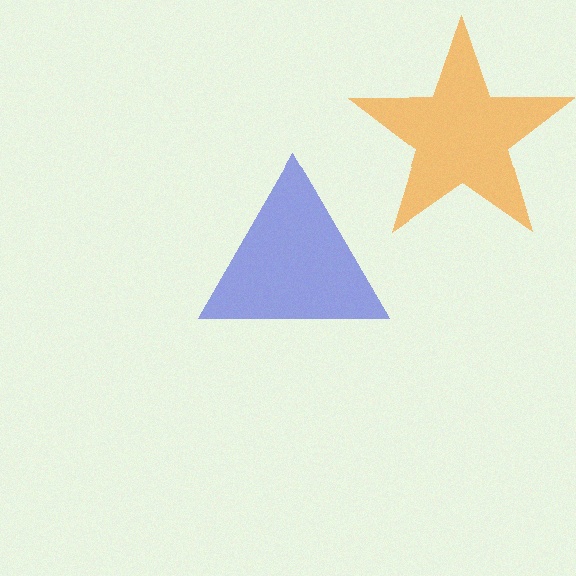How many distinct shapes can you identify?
There are 2 distinct shapes: an orange star, a blue triangle.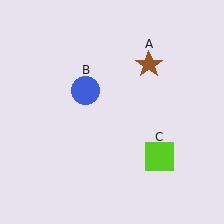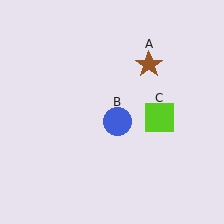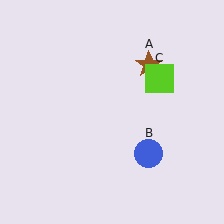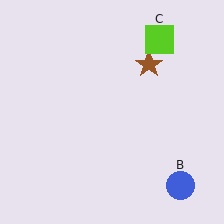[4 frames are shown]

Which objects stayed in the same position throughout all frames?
Brown star (object A) remained stationary.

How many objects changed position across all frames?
2 objects changed position: blue circle (object B), lime square (object C).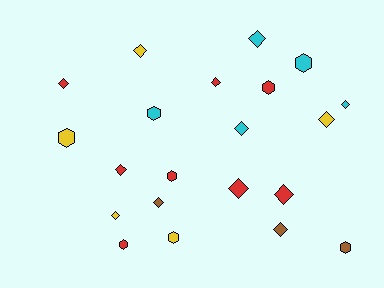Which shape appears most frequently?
Diamond, with 13 objects.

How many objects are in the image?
There are 21 objects.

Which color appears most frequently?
Red, with 8 objects.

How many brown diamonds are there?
There are 2 brown diamonds.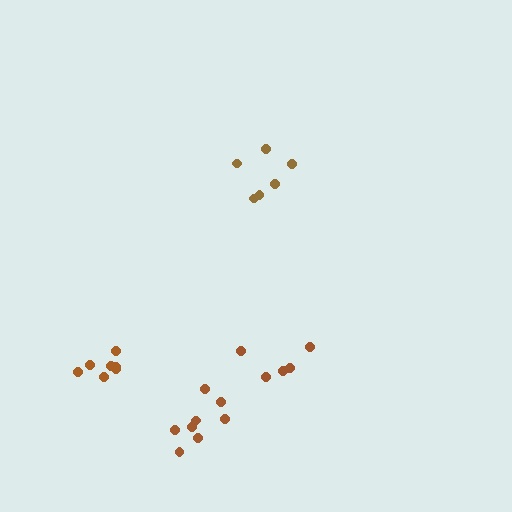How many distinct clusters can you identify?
There are 4 distinct clusters.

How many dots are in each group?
Group 1: 6 dots, Group 2: 8 dots, Group 3: 5 dots, Group 4: 7 dots (26 total).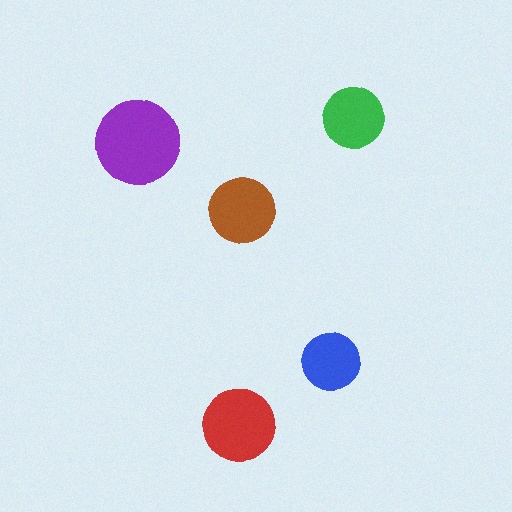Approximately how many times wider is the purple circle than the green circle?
About 1.5 times wider.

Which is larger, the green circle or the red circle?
The red one.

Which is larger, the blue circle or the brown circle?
The brown one.